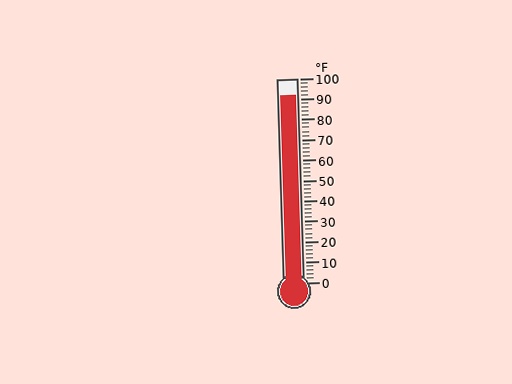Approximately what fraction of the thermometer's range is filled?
The thermometer is filled to approximately 90% of its range.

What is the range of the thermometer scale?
The thermometer scale ranges from 0°F to 100°F.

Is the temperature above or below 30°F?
The temperature is above 30°F.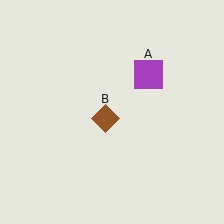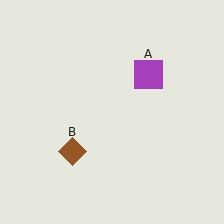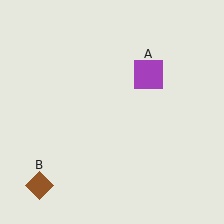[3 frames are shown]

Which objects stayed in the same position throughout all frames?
Purple square (object A) remained stationary.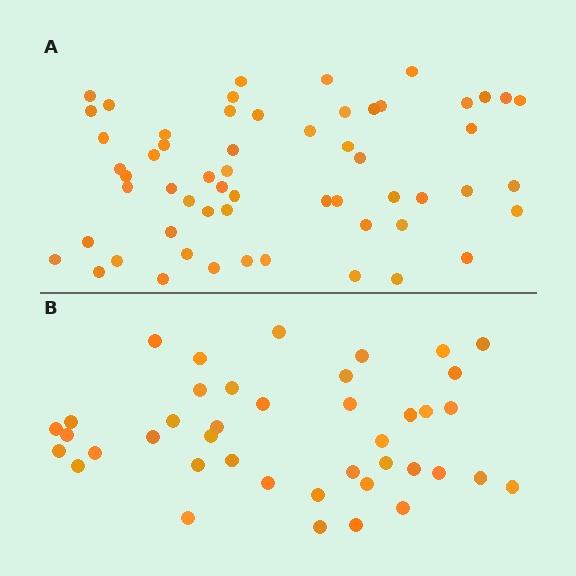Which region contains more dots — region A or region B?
Region A (the top region) has more dots.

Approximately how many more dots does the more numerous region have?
Region A has approximately 15 more dots than region B.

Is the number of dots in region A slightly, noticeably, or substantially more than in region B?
Region A has noticeably more, but not dramatically so. The ratio is roughly 1.4 to 1.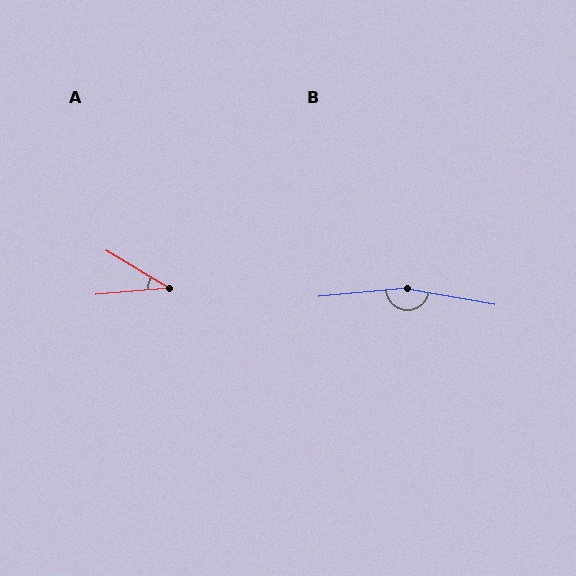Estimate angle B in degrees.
Approximately 165 degrees.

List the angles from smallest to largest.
A (36°), B (165°).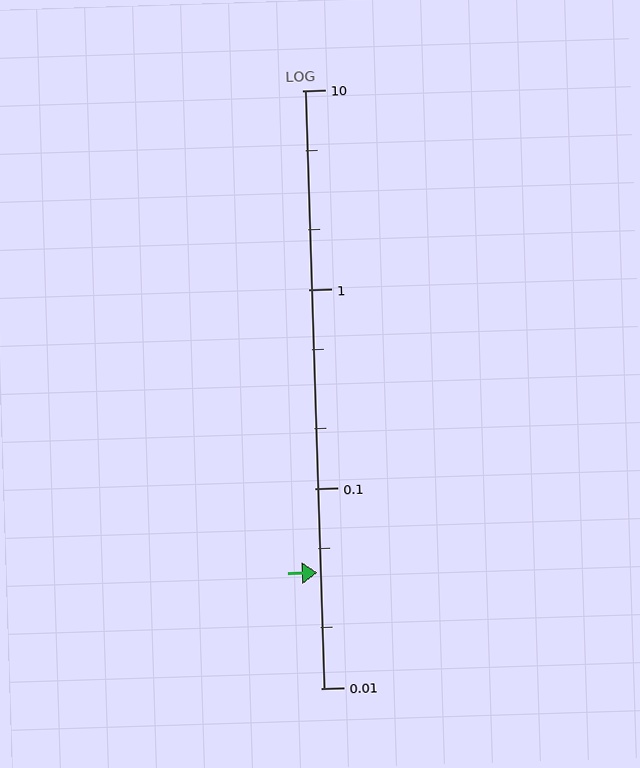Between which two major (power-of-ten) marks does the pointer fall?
The pointer is between 0.01 and 0.1.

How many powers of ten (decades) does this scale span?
The scale spans 3 decades, from 0.01 to 10.